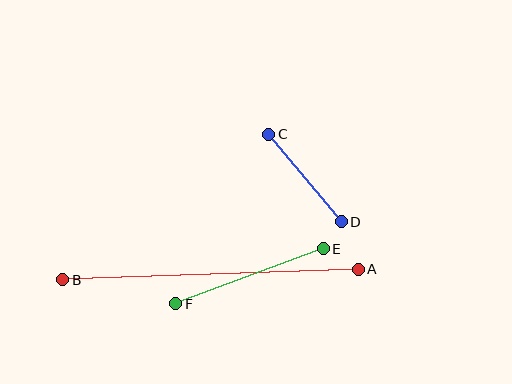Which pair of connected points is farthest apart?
Points A and B are farthest apart.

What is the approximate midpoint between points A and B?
The midpoint is at approximately (210, 274) pixels.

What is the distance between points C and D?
The distance is approximately 114 pixels.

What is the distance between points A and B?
The distance is approximately 296 pixels.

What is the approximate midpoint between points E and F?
The midpoint is at approximately (249, 276) pixels.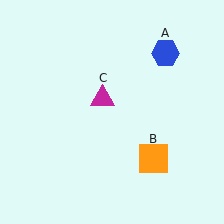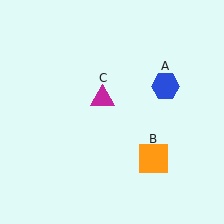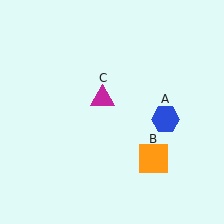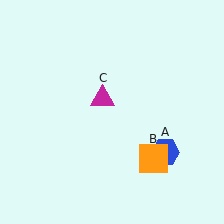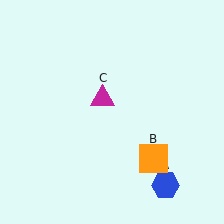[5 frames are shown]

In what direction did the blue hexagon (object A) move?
The blue hexagon (object A) moved down.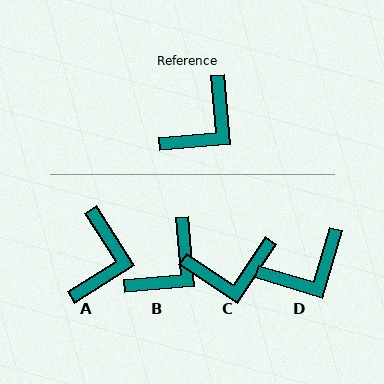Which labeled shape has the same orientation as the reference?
B.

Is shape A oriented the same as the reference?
No, it is off by about 28 degrees.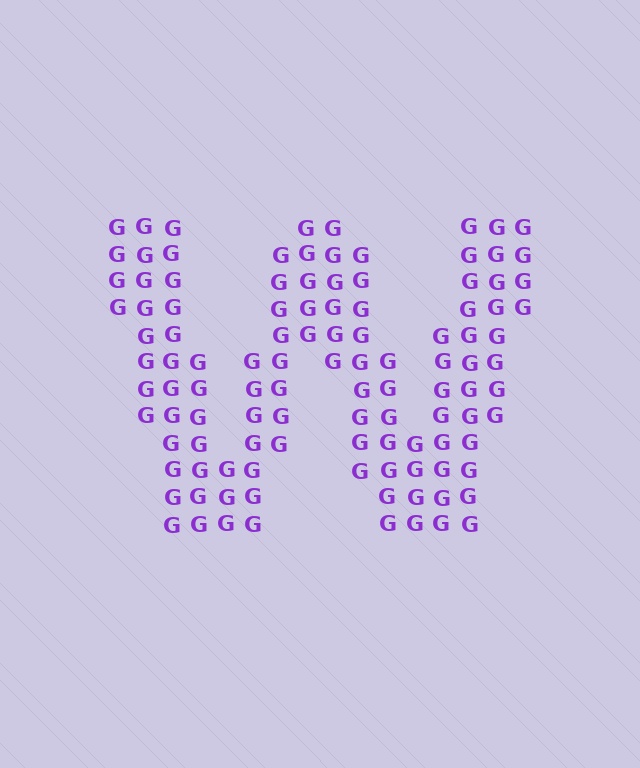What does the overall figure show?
The overall figure shows the letter W.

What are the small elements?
The small elements are letter G's.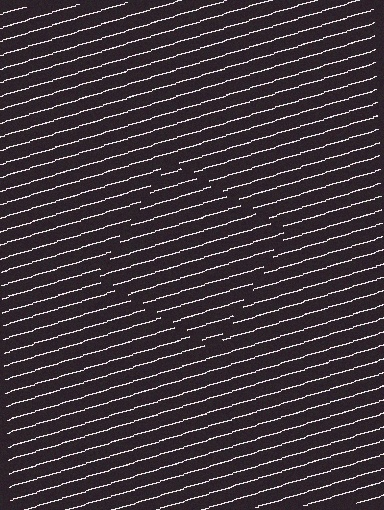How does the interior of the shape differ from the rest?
The interior of the shape contains the same grating, shifted by half a period — the contour is defined by the phase discontinuity where line-ends from the inner and outer gratings abut.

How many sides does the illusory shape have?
4 sides — the line-ends trace a square.